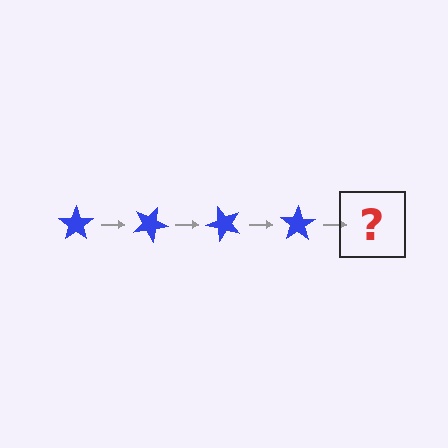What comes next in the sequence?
The next element should be a blue star rotated 100 degrees.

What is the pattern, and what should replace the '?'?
The pattern is that the star rotates 25 degrees each step. The '?' should be a blue star rotated 100 degrees.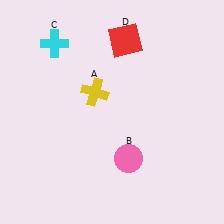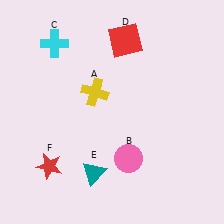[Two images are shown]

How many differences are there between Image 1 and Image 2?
There are 2 differences between the two images.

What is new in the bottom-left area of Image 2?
A red star (F) was added in the bottom-left area of Image 2.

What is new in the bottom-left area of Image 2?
A teal triangle (E) was added in the bottom-left area of Image 2.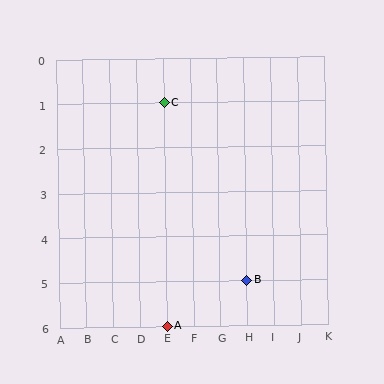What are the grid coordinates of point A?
Point A is at grid coordinates (E, 6).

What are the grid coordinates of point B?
Point B is at grid coordinates (H, 5).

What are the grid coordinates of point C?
Point C is at grid coordinates (E, 1).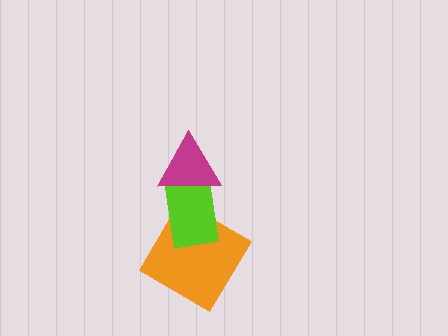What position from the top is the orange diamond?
The orange diamond is 3rd from the top.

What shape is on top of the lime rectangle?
The magenta triangle is on top of the lime rectangle.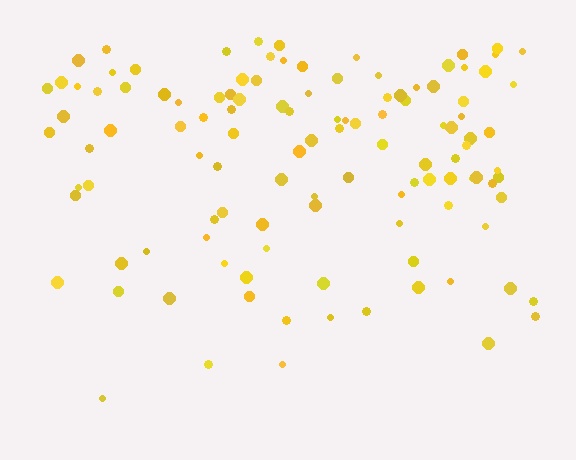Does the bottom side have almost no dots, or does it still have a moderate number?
Still a moderate number, just noticeably fewer than the top.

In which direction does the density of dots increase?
From bottom to top, with the top side densest.